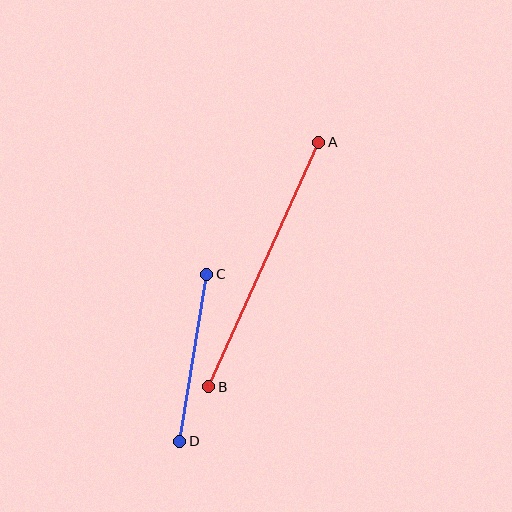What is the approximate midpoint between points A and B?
The midpoint is at approximately (264, 264) pixels.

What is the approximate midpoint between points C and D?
The midpoint is at approximately (193, 358) pixels.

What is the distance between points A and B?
The distance is approximately 268 pixels.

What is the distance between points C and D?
The distance is approximately 169 pixels.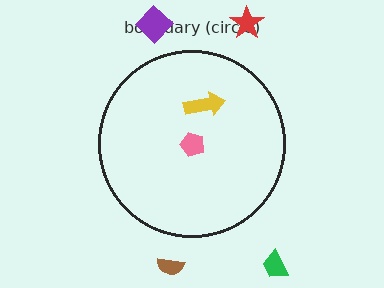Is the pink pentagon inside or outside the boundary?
Inside.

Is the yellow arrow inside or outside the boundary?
Inside.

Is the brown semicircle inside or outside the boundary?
Outside.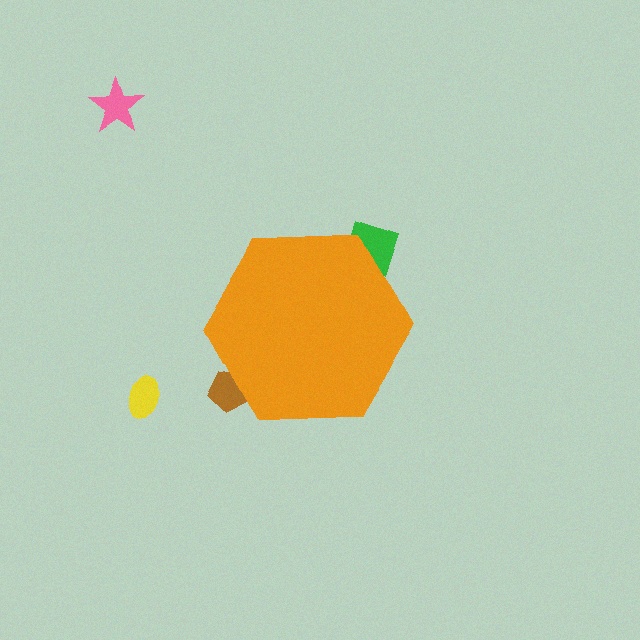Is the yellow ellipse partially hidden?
No, the yellow ellipse is fully visible.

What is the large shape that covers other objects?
An orange hexagon.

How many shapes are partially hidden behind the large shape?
2 shapes are partially hidden.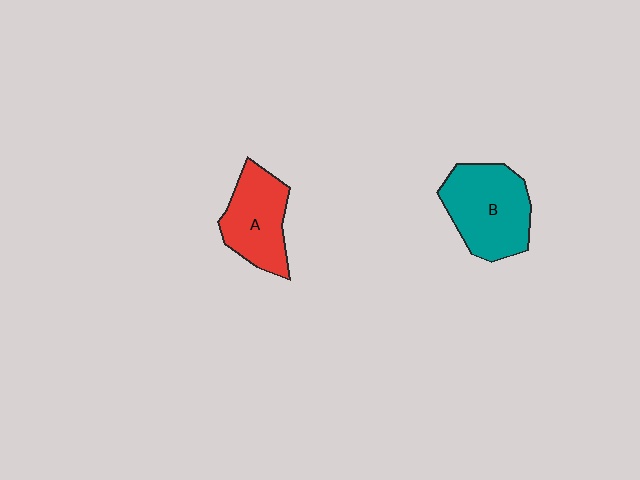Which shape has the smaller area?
Shape A (red).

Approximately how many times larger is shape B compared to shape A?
Approximately 1.2 times.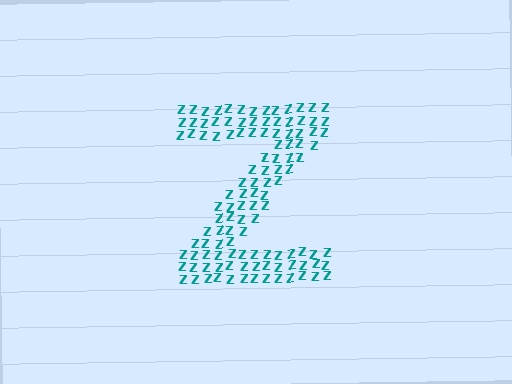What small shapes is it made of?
It is made of small letter Z's.